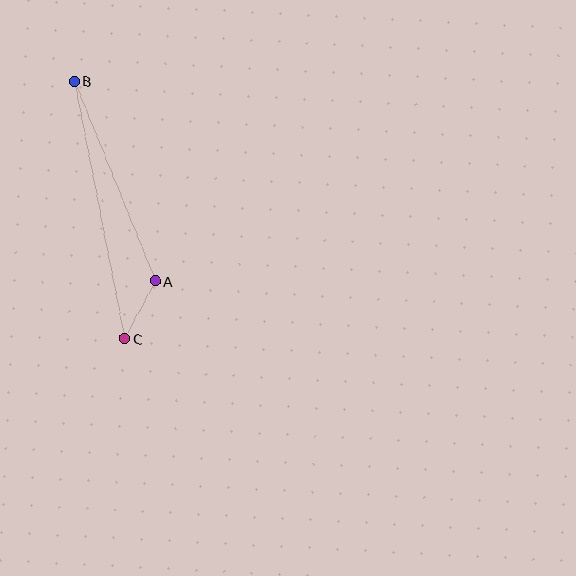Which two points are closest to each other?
Points A and C are closest to each other.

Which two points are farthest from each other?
Points B and C are farthest from each other.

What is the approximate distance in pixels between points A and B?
The distance between A and B is approximately 216 pixels.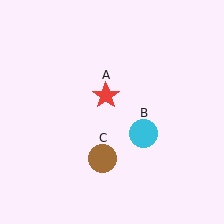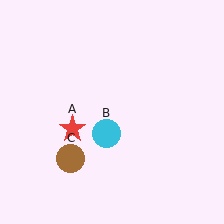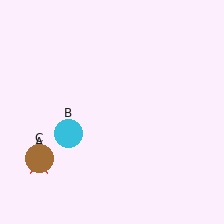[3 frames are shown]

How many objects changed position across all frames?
3 objects changed position: red star (object A), cyan circle (object B), brown circle (object C).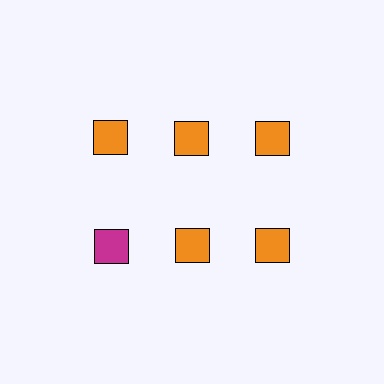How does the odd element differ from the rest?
It has a different color: magenta instead of orange.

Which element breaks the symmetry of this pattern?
The magenta square in the second row, leftmost column breaks the symmetry. All other shapes are orange squares.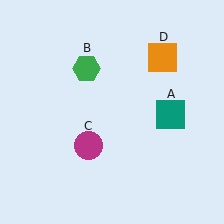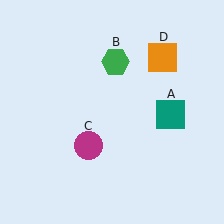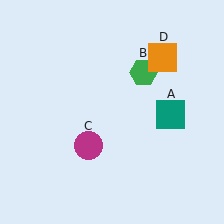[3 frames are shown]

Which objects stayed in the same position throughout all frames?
Teal square (object A) and magenta circle (object C) and orange square (object D) remained stationary.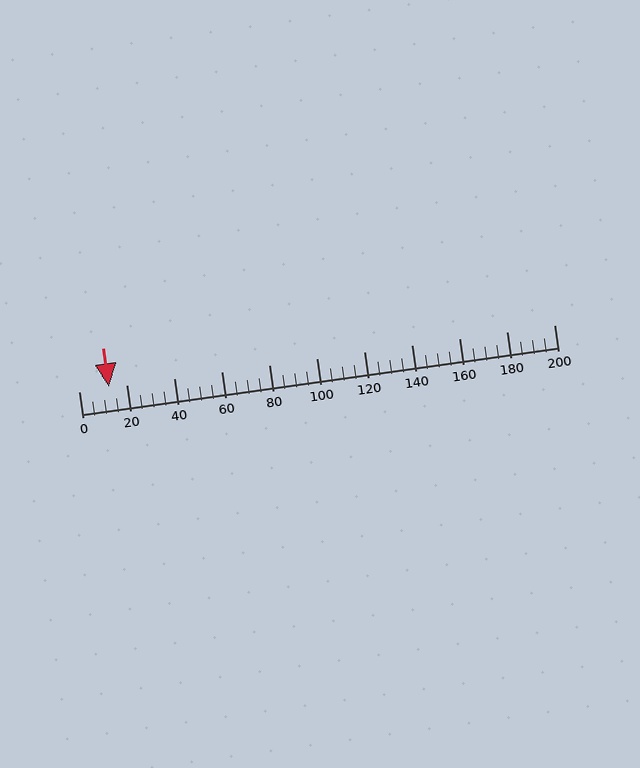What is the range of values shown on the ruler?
The ruler shows values from 0 to 200.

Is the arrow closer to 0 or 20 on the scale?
The arrow is closer to 20.